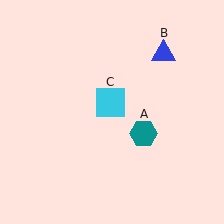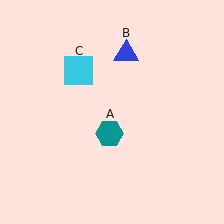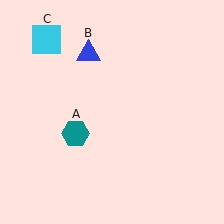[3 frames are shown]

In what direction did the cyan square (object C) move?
The cyan square (object C) moved up and to the left.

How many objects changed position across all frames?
3 objects changed position: teal hexagon (object A), blue triangle (object B), cyan square (object C).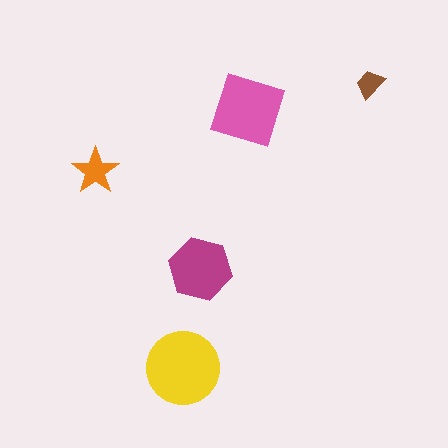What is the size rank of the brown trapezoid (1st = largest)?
5th.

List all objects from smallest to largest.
The brown trapezoid, the orange star, the magenta hexagon, the pink diamond, the yellow circle.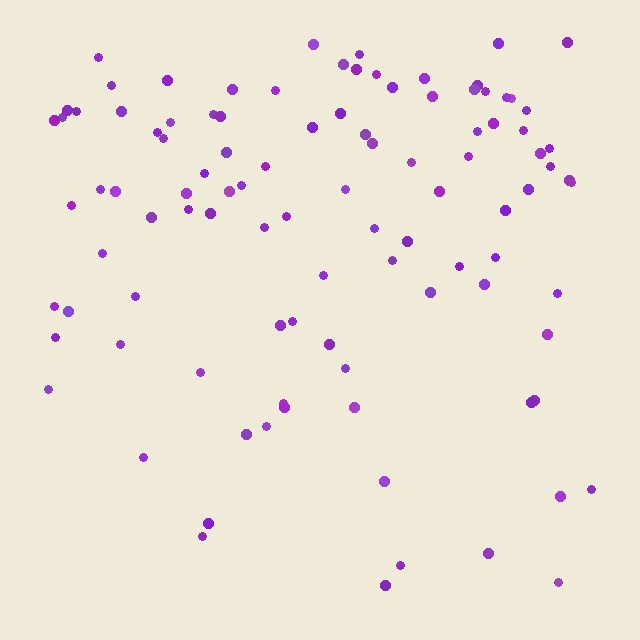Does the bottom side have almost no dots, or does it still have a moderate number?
Still a moderate number, just noticeably fewer than the top.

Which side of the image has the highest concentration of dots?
The top.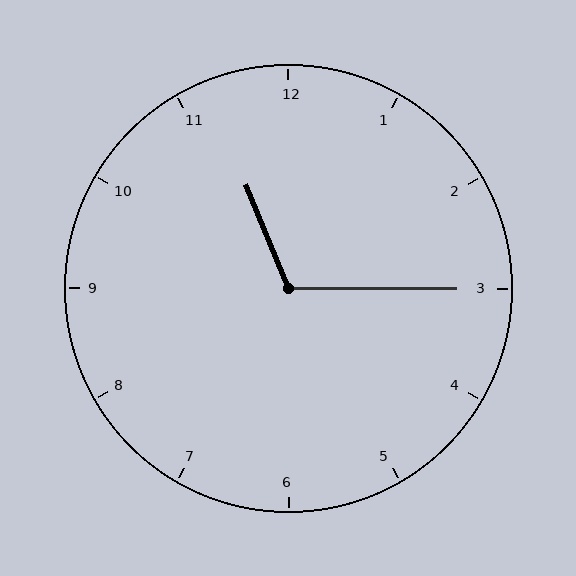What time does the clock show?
11:15.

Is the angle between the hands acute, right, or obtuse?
It is obtuse.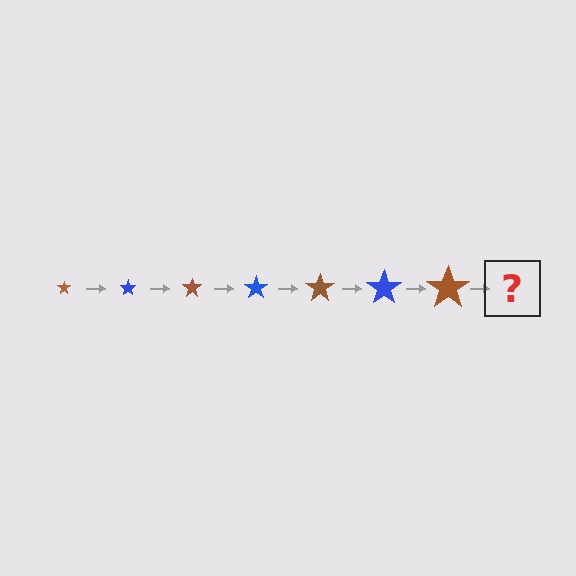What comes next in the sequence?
The next element should be a blue star, larger than the previous one.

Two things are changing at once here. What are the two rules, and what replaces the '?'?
The two rules are that the star grows larger each step and the color cycles through brown and blue. The '?' should be a blue star, larger than the previous one.